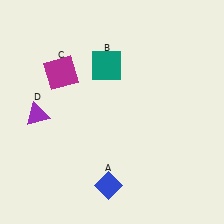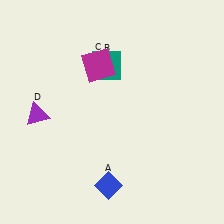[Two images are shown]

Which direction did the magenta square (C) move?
The magenta square (C) moved right.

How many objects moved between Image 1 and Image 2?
1 object moved between the two images.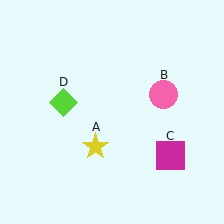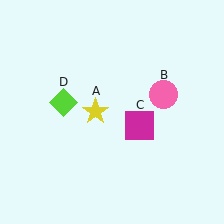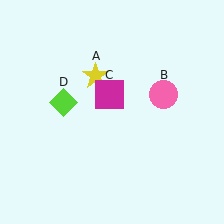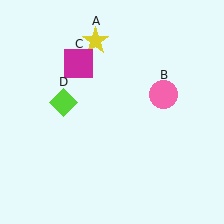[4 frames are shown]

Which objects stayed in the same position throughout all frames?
Pink circle (object B) and lime diamond (object D) remained stationary.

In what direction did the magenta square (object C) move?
The magenta square (object C) moved up and to the left.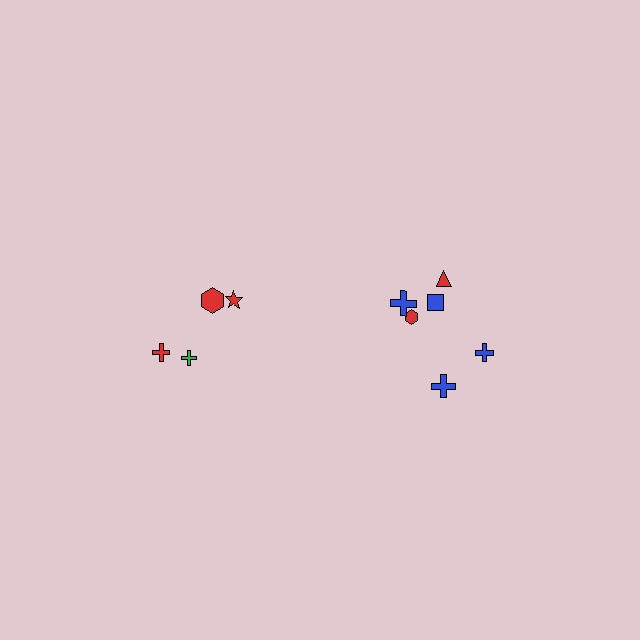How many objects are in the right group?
There are 6 objects.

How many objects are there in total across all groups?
There are 10 objects.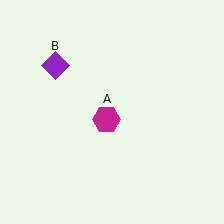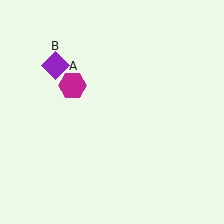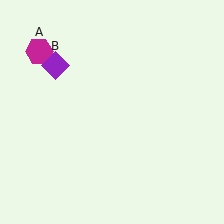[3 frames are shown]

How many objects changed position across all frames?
1 object changed position: magenta hexagon (object A).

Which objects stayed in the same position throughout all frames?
Purple diamond (object B) remained stationary.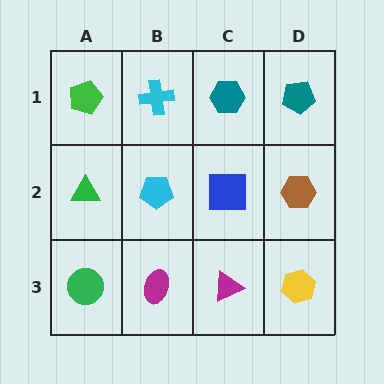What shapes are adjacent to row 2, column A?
A green pentagon (row 1, column A), a green circle (row 3, column A), a cyan pentagon (row 2, column B).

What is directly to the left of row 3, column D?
A magenta triangle.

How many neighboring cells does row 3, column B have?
3.